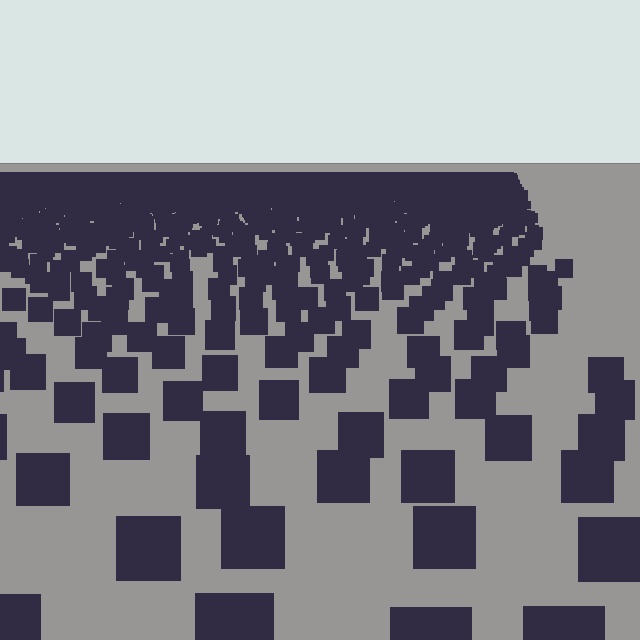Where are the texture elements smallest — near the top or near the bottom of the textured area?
Near the top.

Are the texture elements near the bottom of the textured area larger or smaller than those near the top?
Larger. Near the bottom, elements are closer to the viewer and appear at a bigger on-screen size.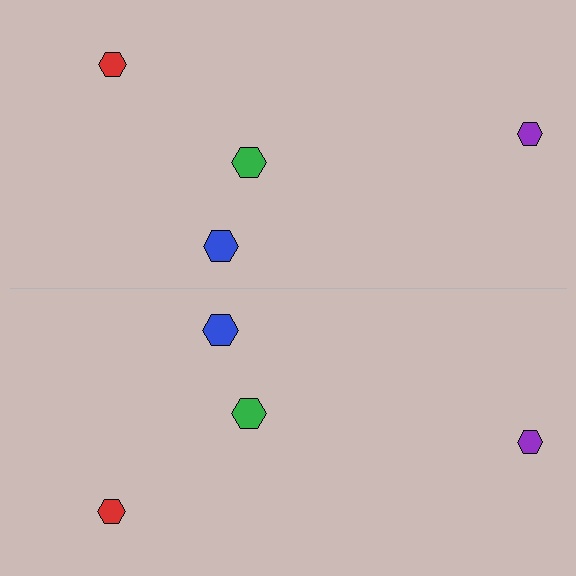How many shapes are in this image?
There are 8 shapes in this image.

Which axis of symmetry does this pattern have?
The pattern has a horizontal axis of symmetry running through the center of the image.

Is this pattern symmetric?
Yes, this pattern has bilateral (reflection) symmetry.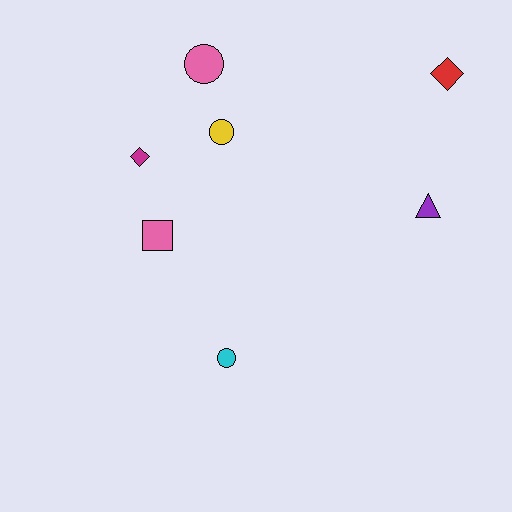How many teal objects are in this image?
There are no teal objects.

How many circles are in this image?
There are 3 circles.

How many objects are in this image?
There are 7 objects.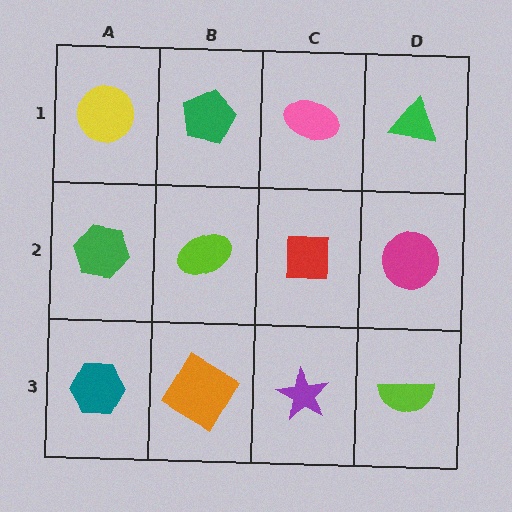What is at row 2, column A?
A green hexagon.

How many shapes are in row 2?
4 shapes.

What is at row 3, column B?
An orange diamond.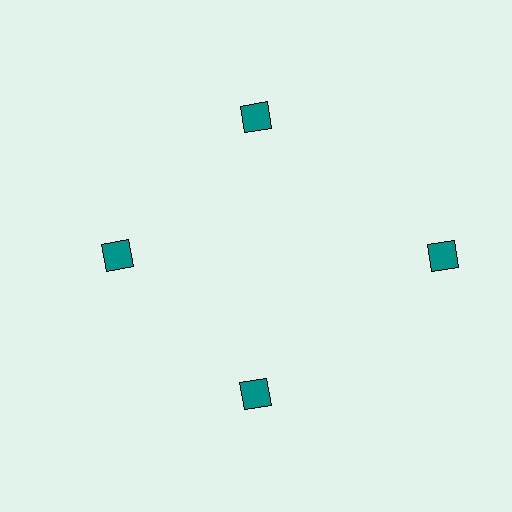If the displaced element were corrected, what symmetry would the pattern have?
It would have 4-fold rotational symmetry — the pattern would map onto itself every 90 degrees.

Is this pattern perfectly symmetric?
No. The 4 teal diamonds are arranged in a ring, but one element near the 3 o'clock position is pushed outward from the center, breaking the 4-fold rotational symmetry.